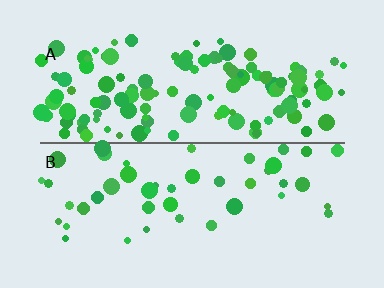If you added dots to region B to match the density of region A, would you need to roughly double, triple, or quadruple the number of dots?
Approximately triple.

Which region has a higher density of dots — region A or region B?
A (the top).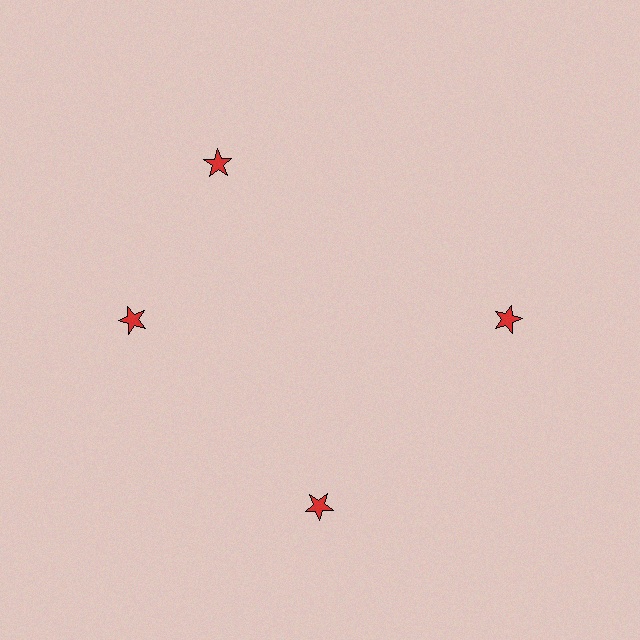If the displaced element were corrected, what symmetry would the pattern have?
It would have 4-fold rotational symmetry — the pattern would map onto itself every 90 degrees.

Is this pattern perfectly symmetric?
No. The 4 red stars are arranged in a ring, but one element near the 12 o'clock position is rotated out of alignment along the ring, breaking the 4-fold rotational symmetry.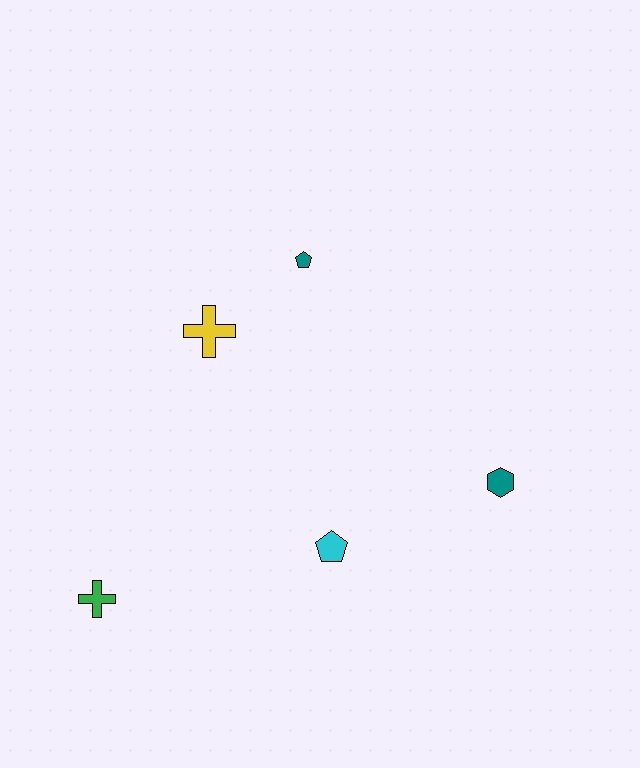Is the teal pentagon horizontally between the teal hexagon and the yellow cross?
Yes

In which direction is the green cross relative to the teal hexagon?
The green cross is to the left of the teal hexagon.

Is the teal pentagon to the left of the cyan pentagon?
Yes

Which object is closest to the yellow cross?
The teal pentagon is closest to the yellow cross.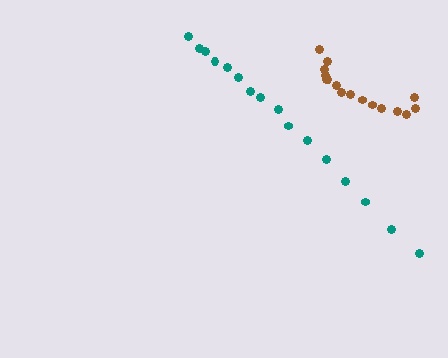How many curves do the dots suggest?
There are 2 distinct paths.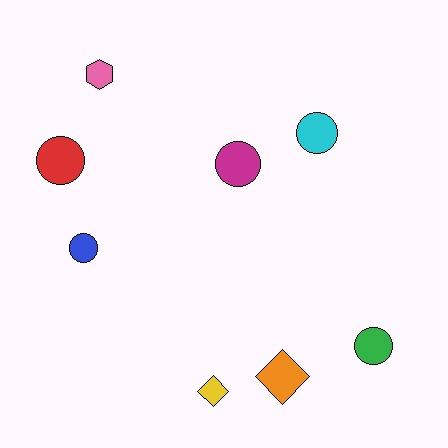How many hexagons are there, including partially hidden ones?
There is 1 hexagon.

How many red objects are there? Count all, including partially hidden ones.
There is 1 red object.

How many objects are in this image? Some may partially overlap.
There are 8 objects.